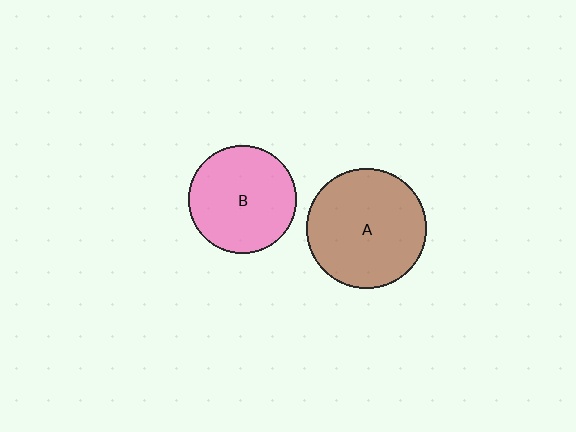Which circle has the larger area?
Circle A (brown).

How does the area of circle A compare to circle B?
Approximately 1.2 times.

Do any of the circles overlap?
No, none of the circles overlap.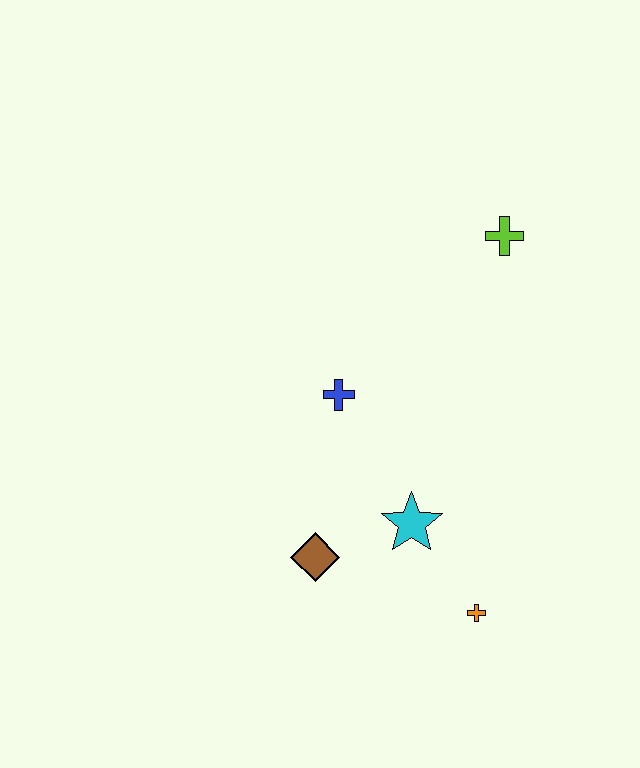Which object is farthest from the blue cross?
The orange cross is farthest from the blue cross.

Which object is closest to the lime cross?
The blue cross is closest to the lime cross.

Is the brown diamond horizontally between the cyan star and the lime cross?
No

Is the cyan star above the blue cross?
No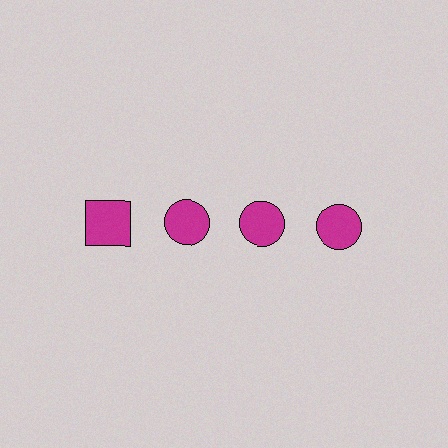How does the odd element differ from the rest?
It has a different shape: square instead of circle.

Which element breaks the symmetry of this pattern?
The magenta square in the top row, leftmost column breaks the symmetry. All other shapes are magenta circles.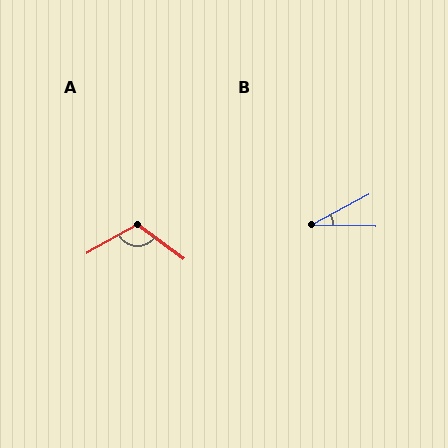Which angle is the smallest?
B, at approximately 30 degrees.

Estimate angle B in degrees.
Approximately 30 degrees.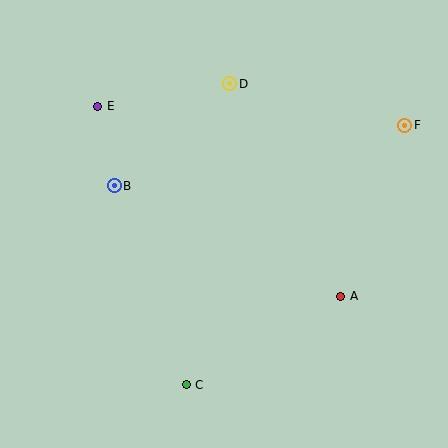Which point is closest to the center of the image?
Point B at (114, 186) is closest to the center.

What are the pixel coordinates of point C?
Point C is at (186, 385).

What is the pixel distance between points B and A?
The distance between B and A is 252 pixels.